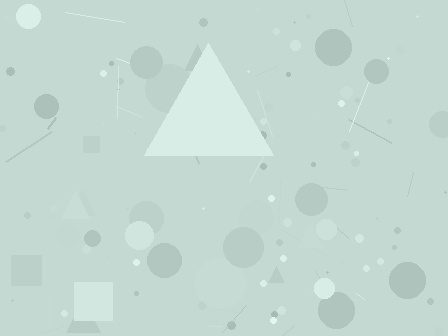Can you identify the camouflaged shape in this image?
The camouflaged shape is a triangle.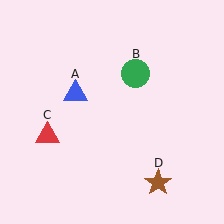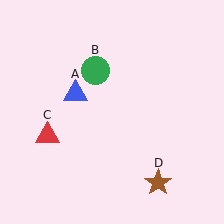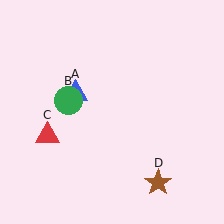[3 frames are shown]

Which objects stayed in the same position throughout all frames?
Blue triangle (object A) and red triangle (object C) and brown star (object D) remained stationary.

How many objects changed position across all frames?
1 object changed position: green circle (object B).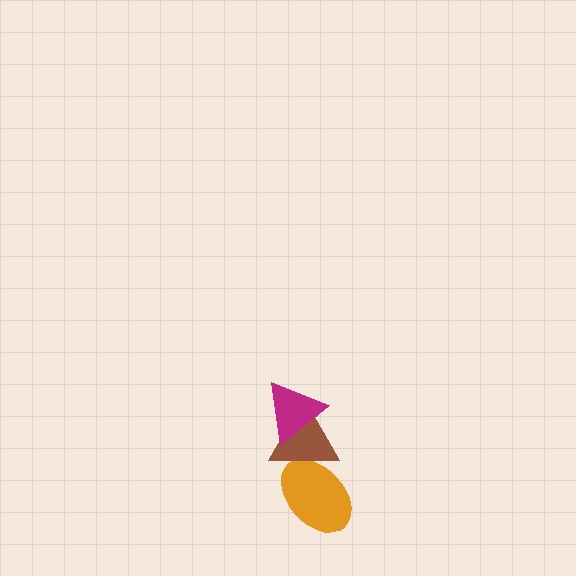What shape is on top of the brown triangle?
The magenta triangle is on top of the brown triangle.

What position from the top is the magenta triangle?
The magenta triangle is 1st from the top.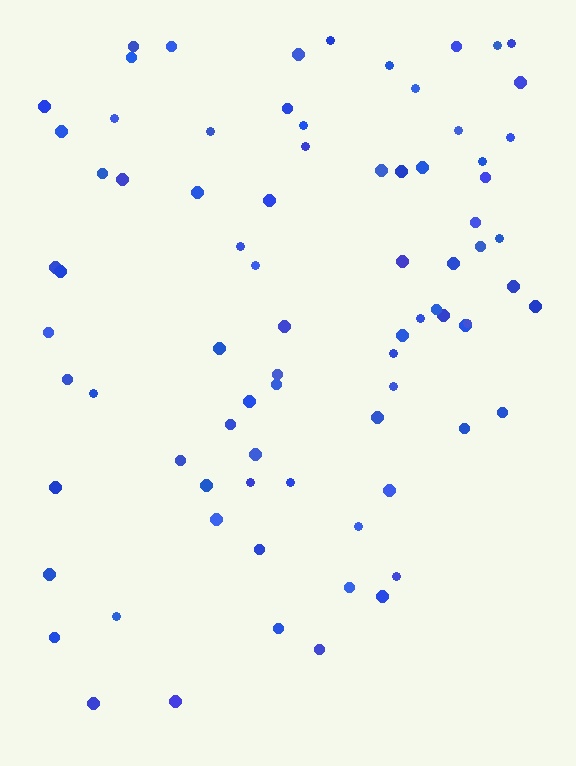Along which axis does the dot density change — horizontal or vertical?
Vertical.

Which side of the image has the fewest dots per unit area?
The bottom.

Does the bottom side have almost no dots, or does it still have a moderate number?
Still a moderate number, just noticeably fewer than the top.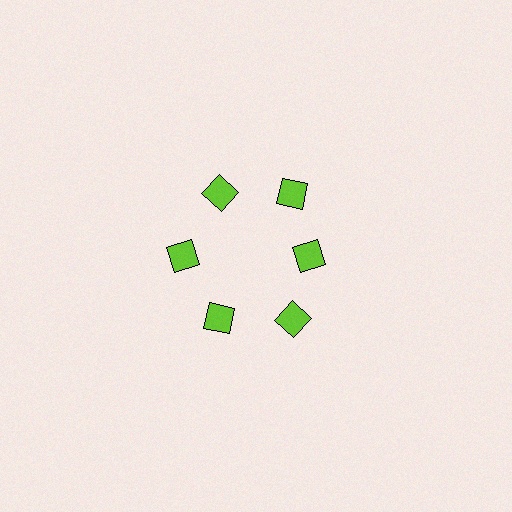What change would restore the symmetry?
The symmetry would be restored by moving it outward, back onto the ring so that all 6 squares sit at equal angles and equal distance from the center.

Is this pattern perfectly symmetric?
No. The 6 lime squares are arranged in a ring, but one element near the 3 o'clock position is pulled inward toward the center, breaking the 6-fold rotational symmetry.